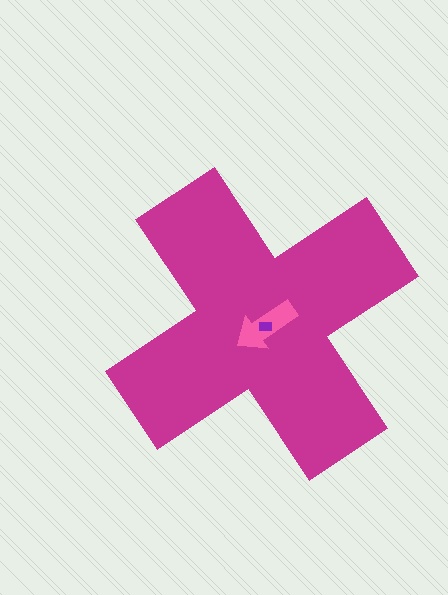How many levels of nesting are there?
3.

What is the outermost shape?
The magenta cross.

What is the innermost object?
The purple rectangle.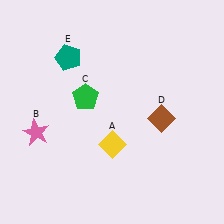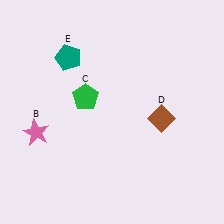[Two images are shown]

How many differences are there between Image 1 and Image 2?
There is 1 difference between the two images.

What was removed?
The yellow diamond (A) was removed in Image 2.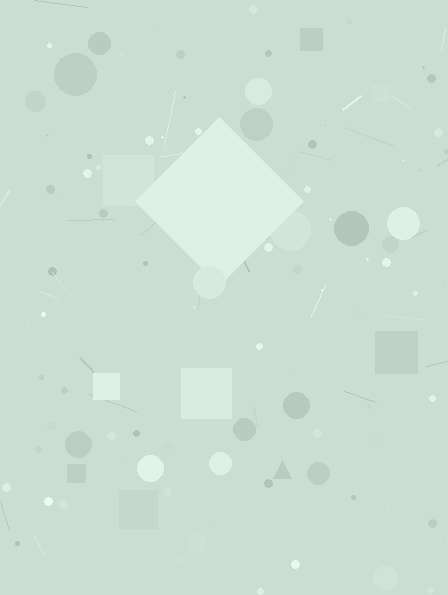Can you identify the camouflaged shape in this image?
The camouflaged shape is a diamond.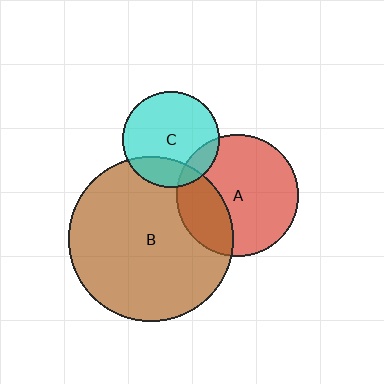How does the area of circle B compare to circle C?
Approximately 2.9 times.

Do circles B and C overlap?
Yes.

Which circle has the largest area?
Circle B (brown).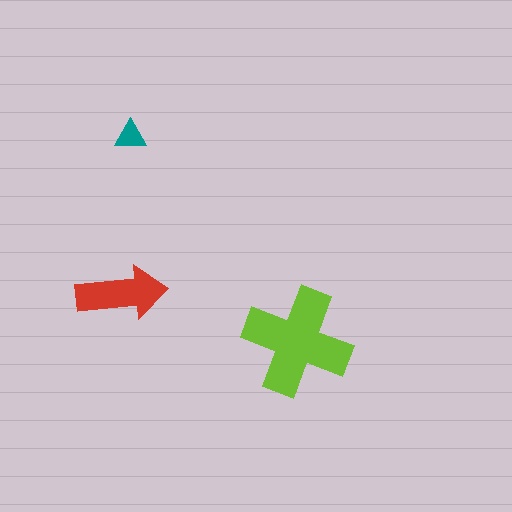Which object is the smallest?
The teal triangle.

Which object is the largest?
The lime cross.